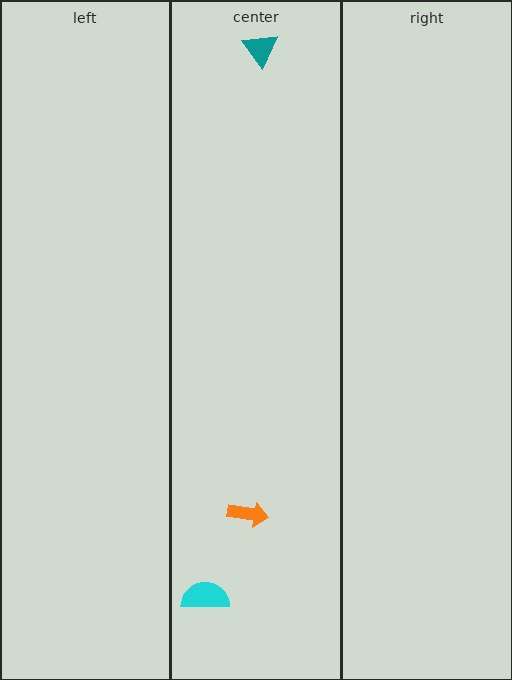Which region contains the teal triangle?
The center region.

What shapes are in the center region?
The teal triangle, the orange arrow, the cyan semicircle.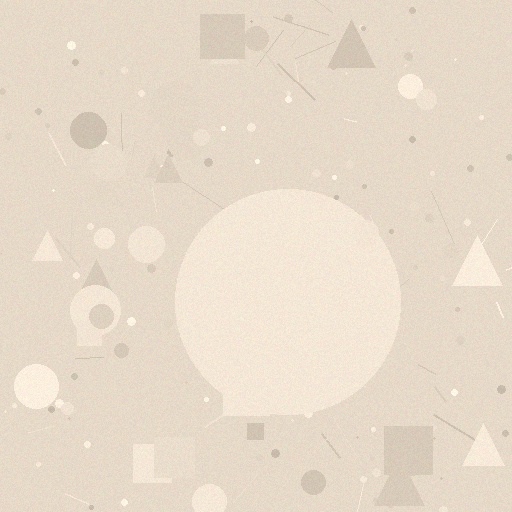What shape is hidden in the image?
A circle is hidden in the image.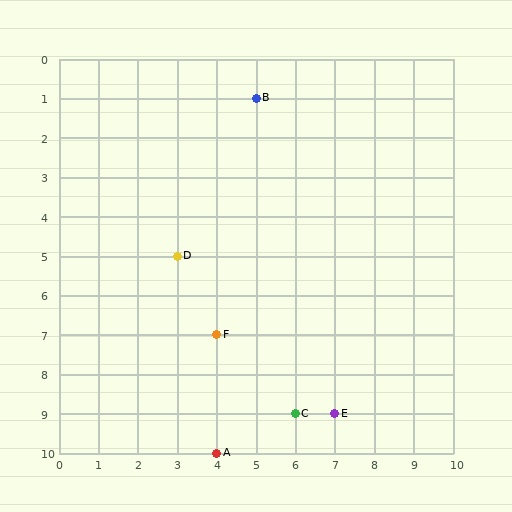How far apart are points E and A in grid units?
Points E and A are 3 columns and 1 row apart (about 3.2 grid units diagonally).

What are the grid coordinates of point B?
Point B is at grid coordinates (5, 1).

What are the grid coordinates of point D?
Point D is at grid coordinates (3, 5).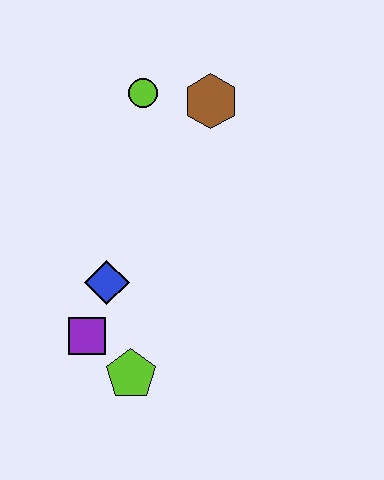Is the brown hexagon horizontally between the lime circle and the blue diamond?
No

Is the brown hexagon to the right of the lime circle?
Yes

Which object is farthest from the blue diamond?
The brown hexagon is farthest from the blue diamond.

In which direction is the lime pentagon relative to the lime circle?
The lime pentagon is below the lime circle.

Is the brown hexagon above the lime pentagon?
Yes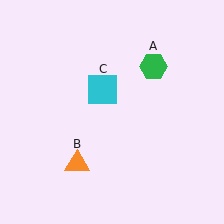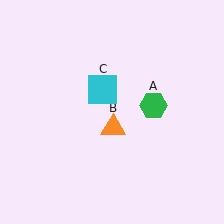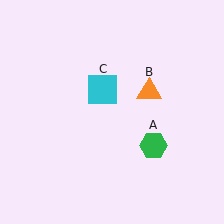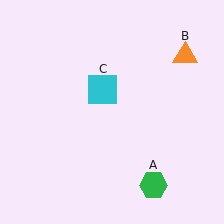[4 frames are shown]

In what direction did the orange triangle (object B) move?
The orange triangle (object B) moved up and to the right.